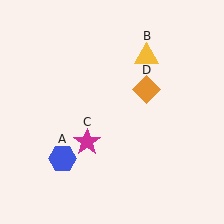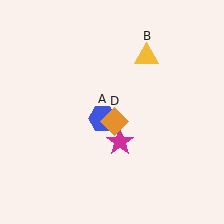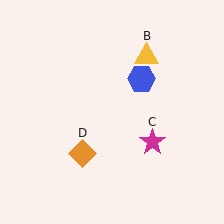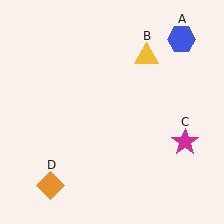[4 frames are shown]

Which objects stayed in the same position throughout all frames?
Yellow triangle (object B) remained stationary.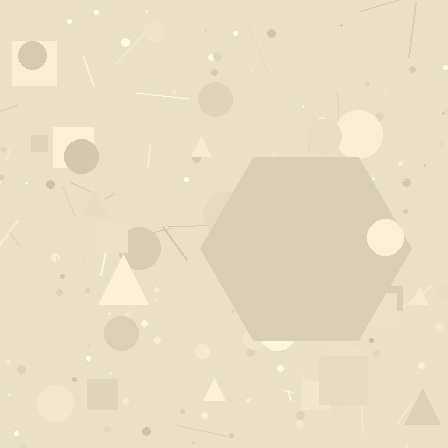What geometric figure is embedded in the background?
A hexagon is embedded in the background.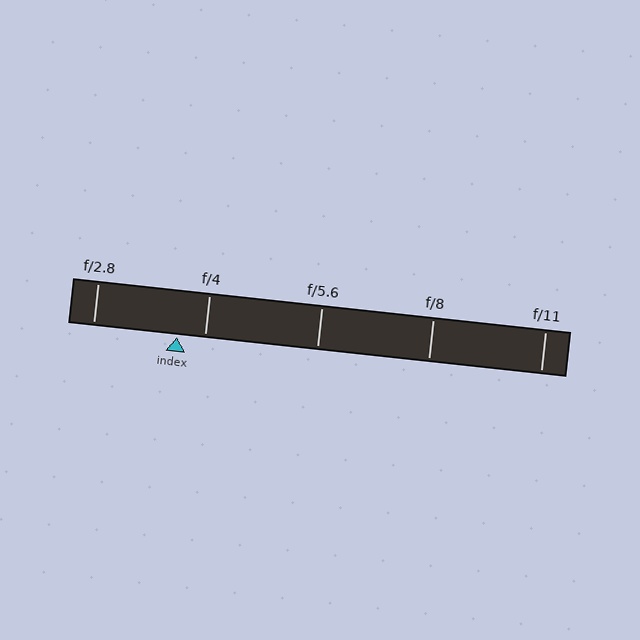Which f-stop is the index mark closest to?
The index mark is closest to f/4.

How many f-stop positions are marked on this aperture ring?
There are 5 f-stop positions marked.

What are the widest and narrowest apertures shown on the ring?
The widest aperture shown is f/2.8 and the narrowest is f/11.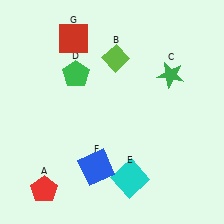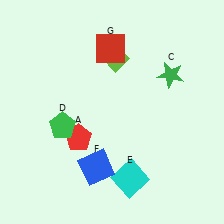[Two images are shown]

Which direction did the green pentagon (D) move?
The green pentagon (D) moved down.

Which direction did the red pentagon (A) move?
The red pentagon (A) moved up.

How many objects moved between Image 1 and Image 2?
3 objects moved between the two images.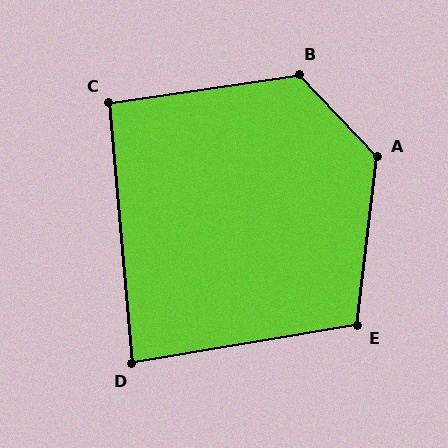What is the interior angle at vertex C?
Approximately 93 degrees (approximately right).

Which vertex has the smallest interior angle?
D, at approximately 85 degrees.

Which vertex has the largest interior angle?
A, at approximately 130 degrees.